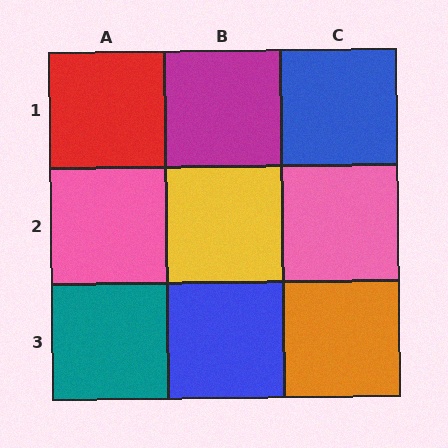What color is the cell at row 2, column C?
Pink.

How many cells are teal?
1 cell is teal.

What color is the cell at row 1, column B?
Magenta.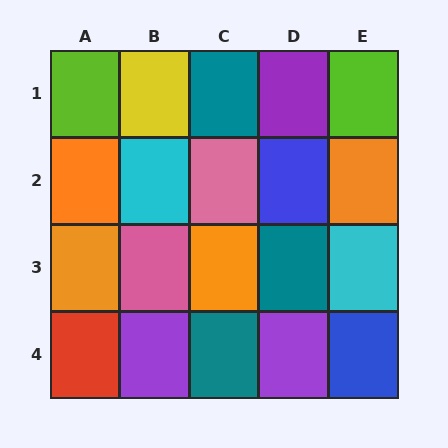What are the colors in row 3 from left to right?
Orange, pink, orange, teal, cyan.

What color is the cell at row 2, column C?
Pink.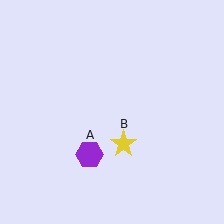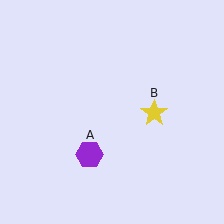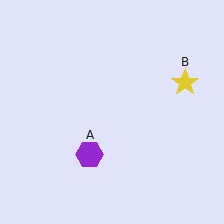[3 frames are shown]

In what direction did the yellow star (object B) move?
The yellow star (object B) moved up and to the right.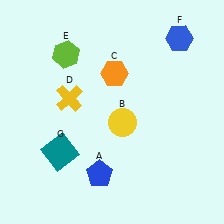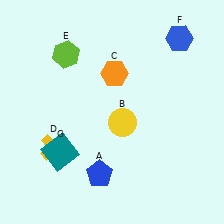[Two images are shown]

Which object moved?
The yellow cross (D) moved down.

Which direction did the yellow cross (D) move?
The yellow cross (D) moved down.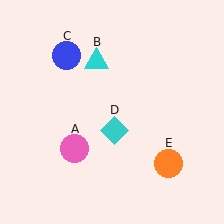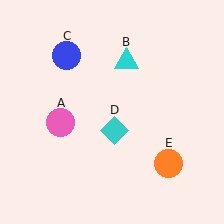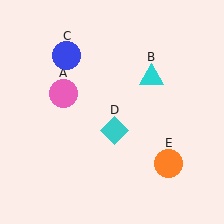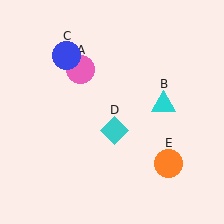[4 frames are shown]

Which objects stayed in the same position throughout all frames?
Blue circle (object C) and cyan diamond (object D) and orange circle (object E) remained stationary.